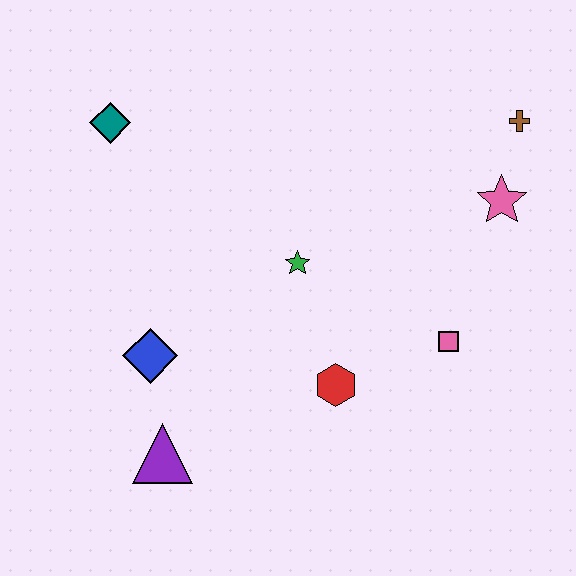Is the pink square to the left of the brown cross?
Yes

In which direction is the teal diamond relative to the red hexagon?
The teal diamond is above the red hexagon.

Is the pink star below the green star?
No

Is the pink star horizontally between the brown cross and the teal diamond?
Yes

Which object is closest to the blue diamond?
The purple triangle is closest to the blue diamond.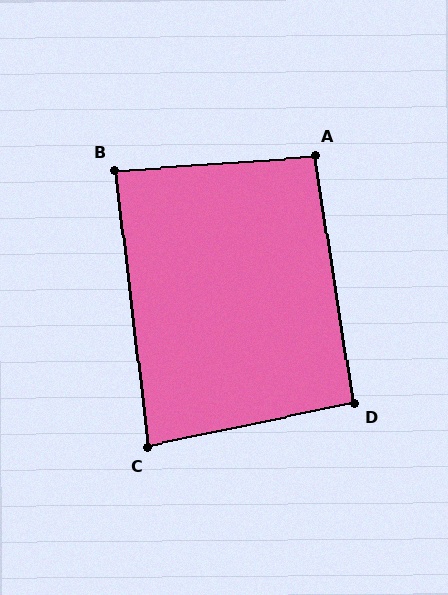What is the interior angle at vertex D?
Approximately 93 degrees (approximately right).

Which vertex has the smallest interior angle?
C, at approximately 85 degrees.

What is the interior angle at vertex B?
Approximately 87 degrees (approximately right).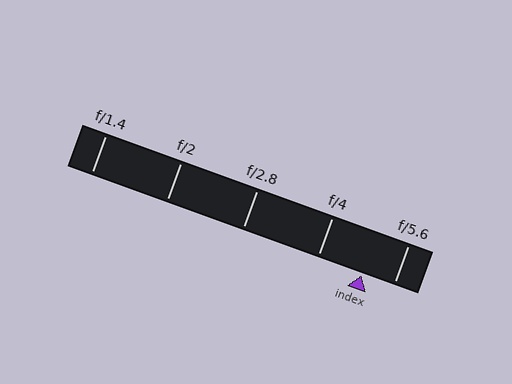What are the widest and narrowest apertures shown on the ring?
The widest aperture shown is f/1.4 and the narrowest is f/5.6.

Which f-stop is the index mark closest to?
The index mark is closest to f/5.6.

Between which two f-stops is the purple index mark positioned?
The index mark is between f/4 and f/5.6.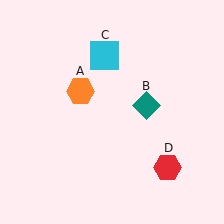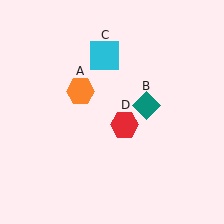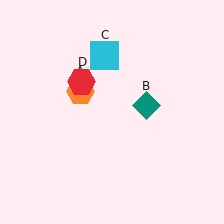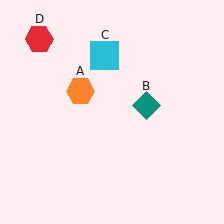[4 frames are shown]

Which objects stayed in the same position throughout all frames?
Orange hexagon (object A) and teal diamond (object B) and cyan square (object C) remained stationary.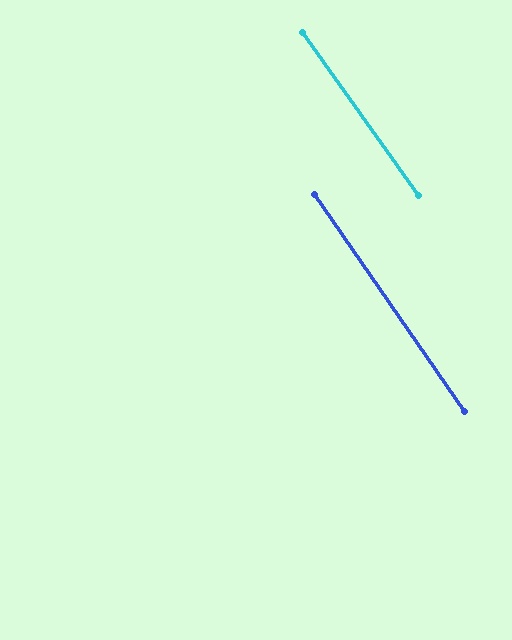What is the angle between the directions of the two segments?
Approximately 1 degree.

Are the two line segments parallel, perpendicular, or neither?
Parallel — their directions differ by only 0.8°.